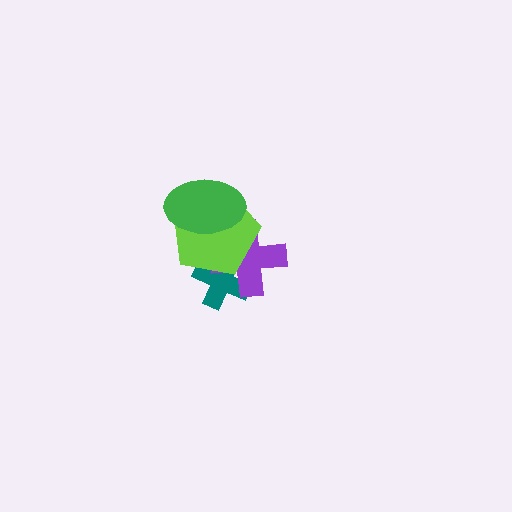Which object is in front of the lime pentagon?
The green ellipse is in front of the lime pentagon.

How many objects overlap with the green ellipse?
2 objects overlap with the green ellipse.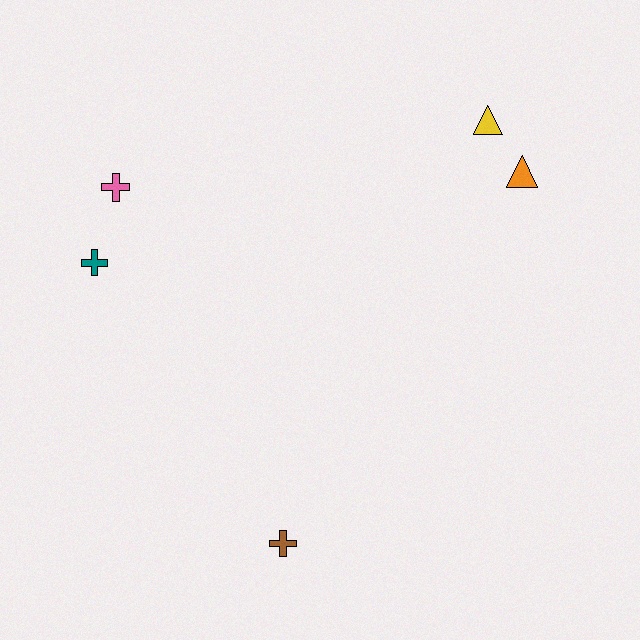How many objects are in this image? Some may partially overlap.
There are 5 objects.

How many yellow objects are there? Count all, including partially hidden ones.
There is 1 yellow object.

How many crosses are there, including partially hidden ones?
There are 3 crosses.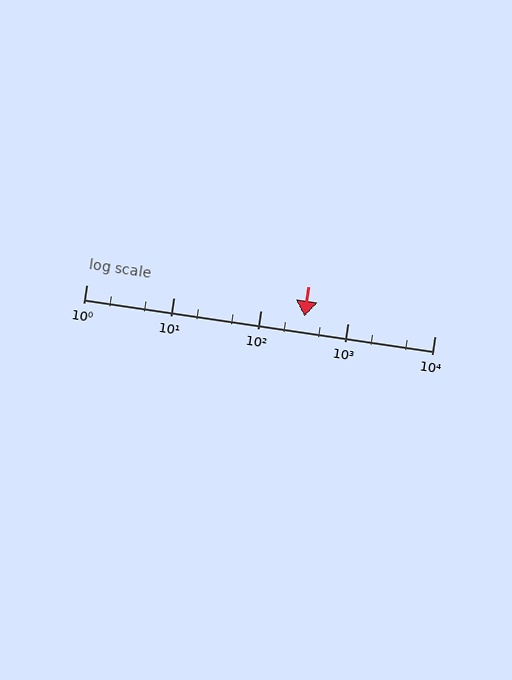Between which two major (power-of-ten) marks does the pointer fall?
The pointer is between 100 and 1000.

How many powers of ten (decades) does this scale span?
The scale spans 4 decades, from 1 to 10000.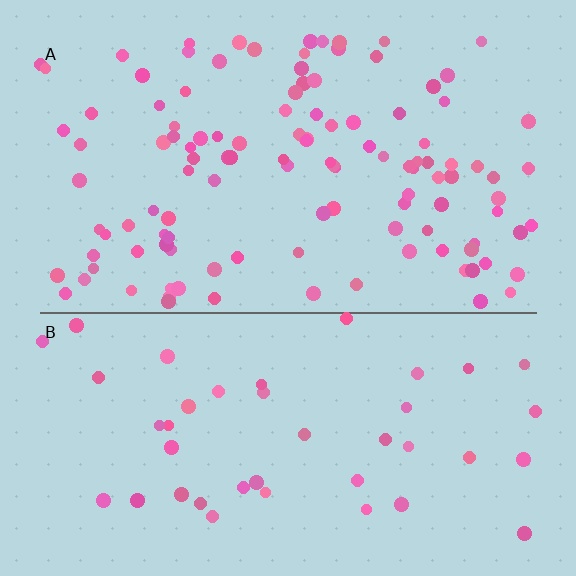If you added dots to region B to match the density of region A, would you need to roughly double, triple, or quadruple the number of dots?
Approximately triple.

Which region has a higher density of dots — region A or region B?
A (the top).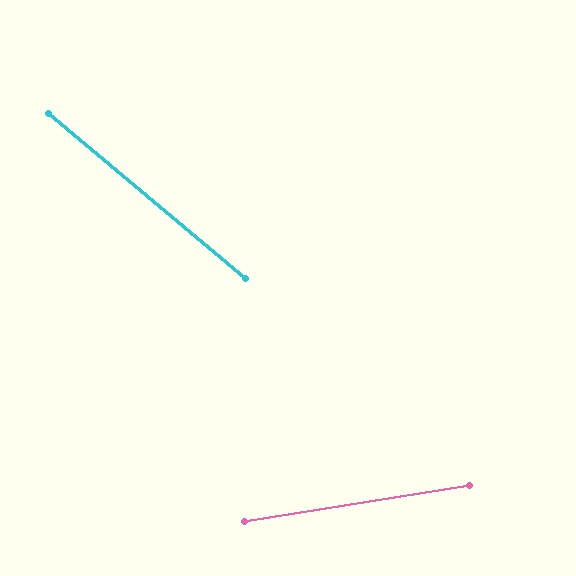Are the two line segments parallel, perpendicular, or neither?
Neither parallel nor perpendicular — they differ by about 49°.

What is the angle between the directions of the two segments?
Approximately 49 degrees.